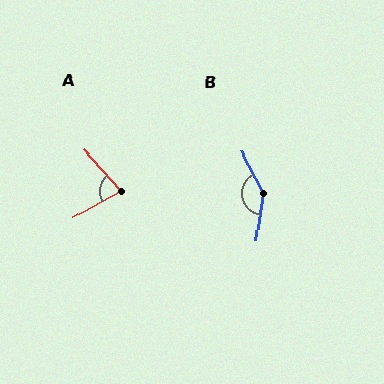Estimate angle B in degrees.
Approximately 144 degrees.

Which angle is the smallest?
A, at approximately 76 degrees.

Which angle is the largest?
B, at approximately 144 degrees.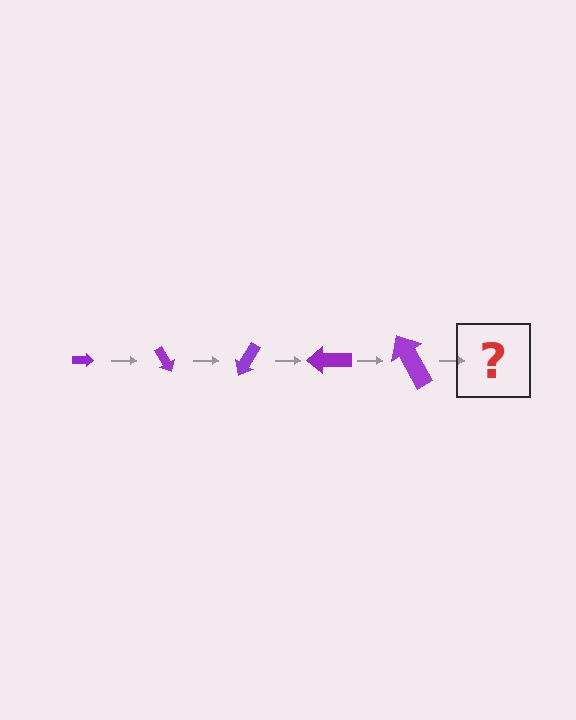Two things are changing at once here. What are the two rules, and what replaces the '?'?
The two rules are that the arrow grows larger each step and it rotates 60 degrees each step. The '?' should be an arrow, larger than the previous one and rotated 300 degrees from the start.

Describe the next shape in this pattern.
It should be an arrow, larger than the previous one and rotated 300 degrees from the start.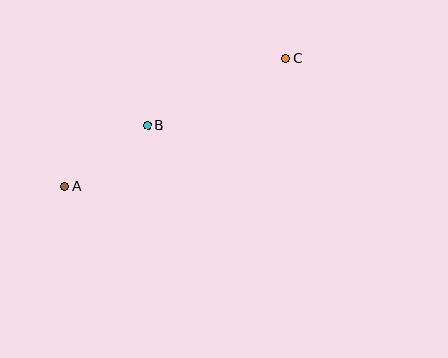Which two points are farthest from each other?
Points A and C are farthest from each other.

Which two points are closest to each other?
Points A and B are closest to each other.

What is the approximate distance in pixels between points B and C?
The distance between B and C is approximately 154 pixels.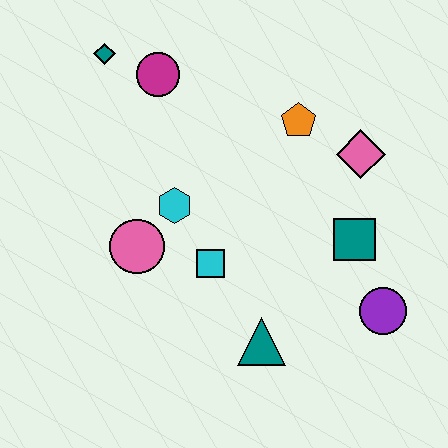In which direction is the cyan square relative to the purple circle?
The cyan square is to the left of the purple circle.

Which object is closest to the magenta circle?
The teal diamond is closest to the magenta circle.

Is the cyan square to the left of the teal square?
Yes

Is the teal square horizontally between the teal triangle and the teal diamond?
No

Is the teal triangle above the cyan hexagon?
No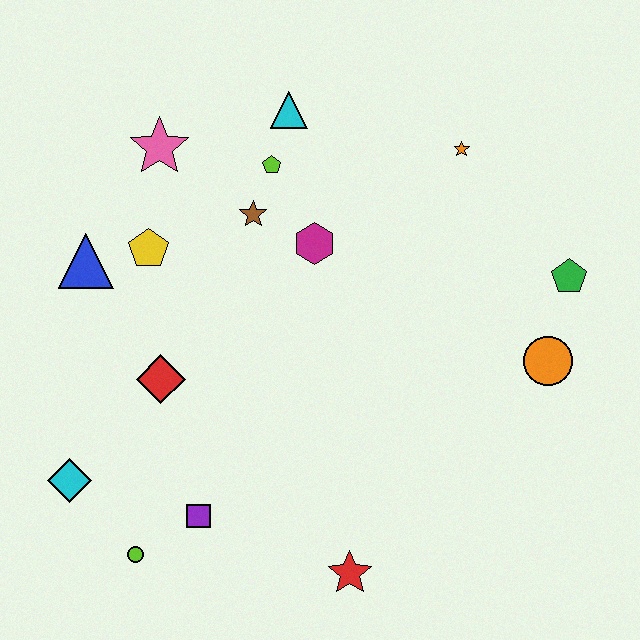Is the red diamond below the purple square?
No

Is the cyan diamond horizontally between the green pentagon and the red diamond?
No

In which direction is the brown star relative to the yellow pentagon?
The brown star is to the right of the yellow pentagon.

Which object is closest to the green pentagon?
The orange circle is closest to the green pentagon.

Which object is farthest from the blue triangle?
The green pentagon is farthest from the blue triangle.